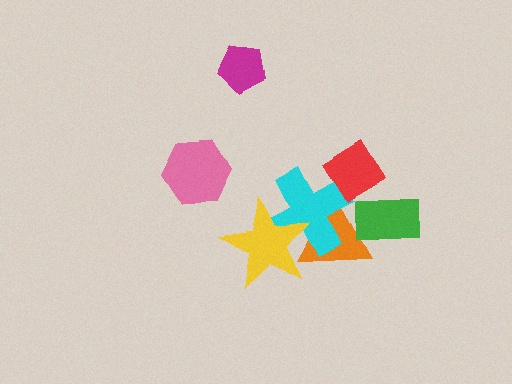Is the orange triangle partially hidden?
Yes, it is partially covered by another shape.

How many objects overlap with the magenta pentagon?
0 objects overlap with the magenta pentagon.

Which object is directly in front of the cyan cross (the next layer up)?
The yellow star is directly in front of the cyan cross.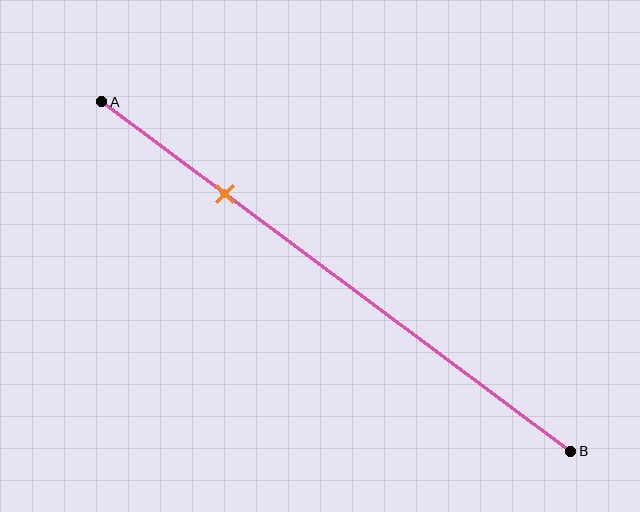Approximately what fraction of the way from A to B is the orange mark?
The orange mark is approximately 25% of the way from A to B.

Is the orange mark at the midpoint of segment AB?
No, the mark is at about 25% from A, not at the 50% midpoint.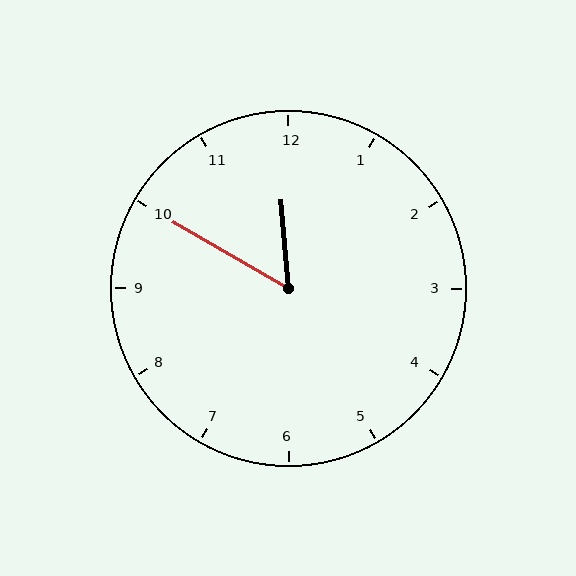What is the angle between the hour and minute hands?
Approximately 55 degrees.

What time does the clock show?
11:50.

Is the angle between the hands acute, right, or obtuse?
It is acute.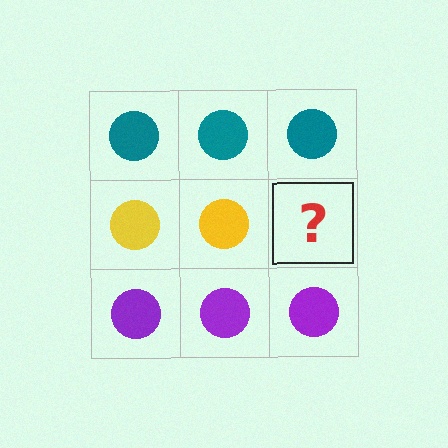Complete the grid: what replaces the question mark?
The question mark should be replaced with a yellow circle.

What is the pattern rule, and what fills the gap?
The rule is that each row has a consistent color. The gap should be filled with a yellow circle.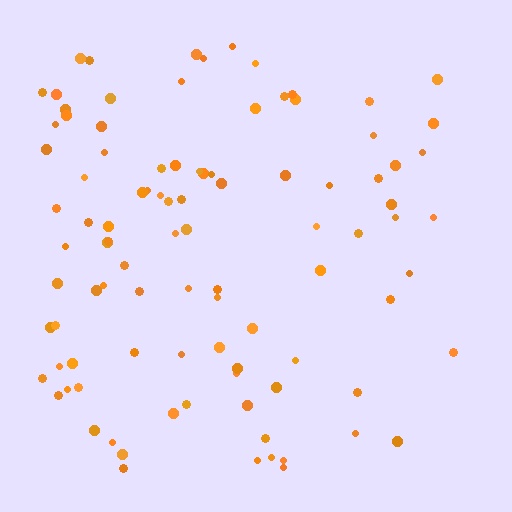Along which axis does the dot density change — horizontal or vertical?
Horizontal.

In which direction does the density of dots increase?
From right to left, with the left side densest.